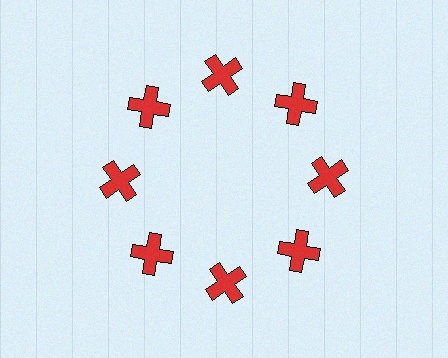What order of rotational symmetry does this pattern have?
This pattern has 8-fold rotational symmetry.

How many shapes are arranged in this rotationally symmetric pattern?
There are 8 shapes, arranged in 8 groups of 1.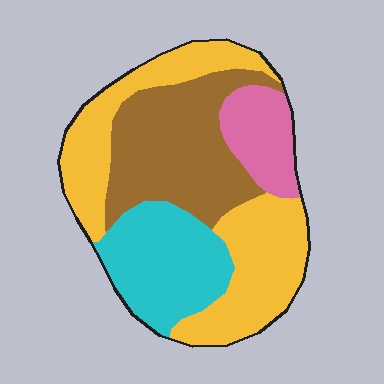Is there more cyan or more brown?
Brown.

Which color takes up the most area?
Yellow, at roughly 40%.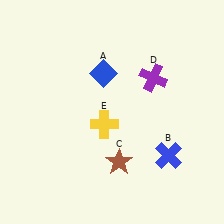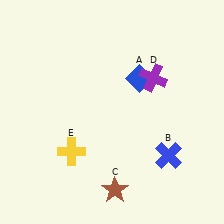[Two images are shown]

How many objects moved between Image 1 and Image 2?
3 objects moved between the two images.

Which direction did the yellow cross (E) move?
The yellow cross (E) moved left.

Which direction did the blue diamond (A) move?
The blue diamond (A) moved right.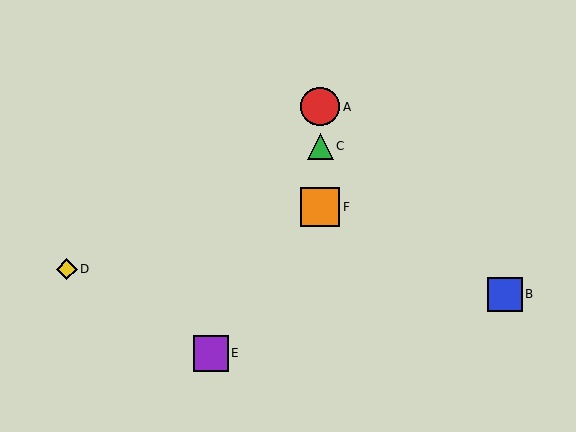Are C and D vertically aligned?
No, C is at x≈320 and D is at x≈67.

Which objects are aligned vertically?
Objects A, C, F are aligned vertically.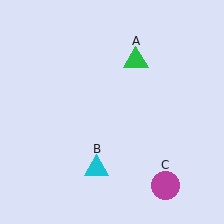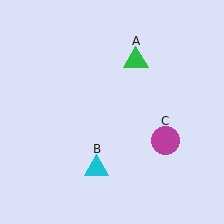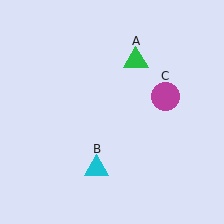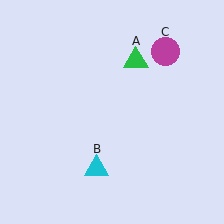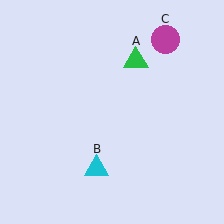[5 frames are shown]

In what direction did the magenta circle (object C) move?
The magenta circle (object C) moved up.